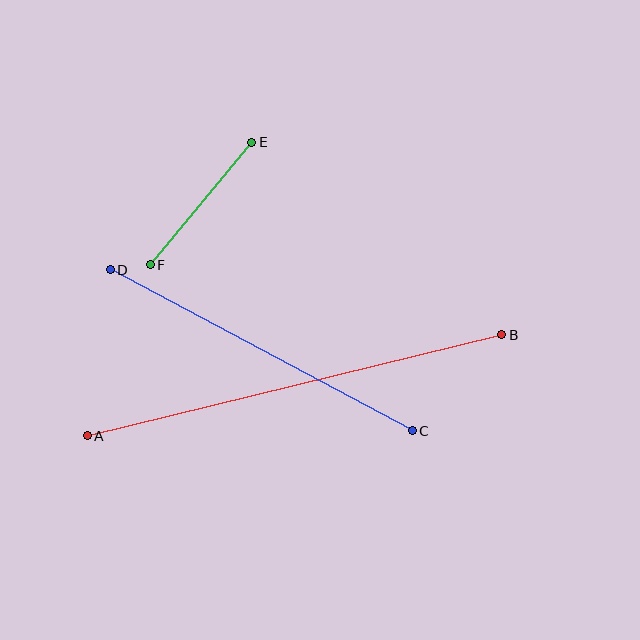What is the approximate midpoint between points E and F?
The midpoint is at approximately (201, 204) pixels.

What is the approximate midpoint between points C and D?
The midpoint is at approximately (261, 350) pixels.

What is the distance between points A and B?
The distance is approximately 427 pixels.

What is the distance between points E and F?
The distance is approximately 159 pixels.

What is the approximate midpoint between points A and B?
The midpoint is at approximately (295, 385) pixels.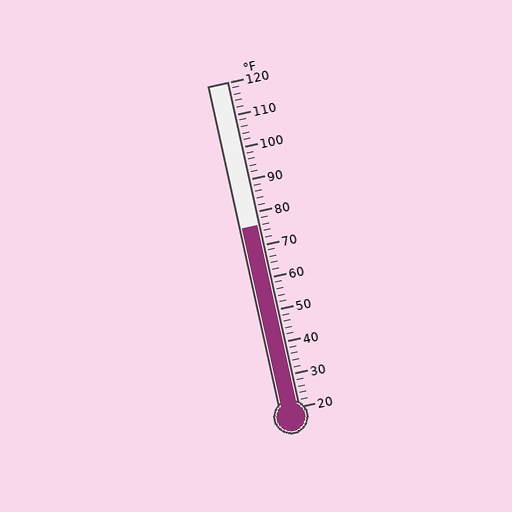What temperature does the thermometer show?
The thermometer shows approximately 76°F.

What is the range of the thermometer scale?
The thermometer scale ranges from 20°F to 120°F.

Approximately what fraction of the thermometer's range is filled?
The thermometer is filled to approximately 55% of its range.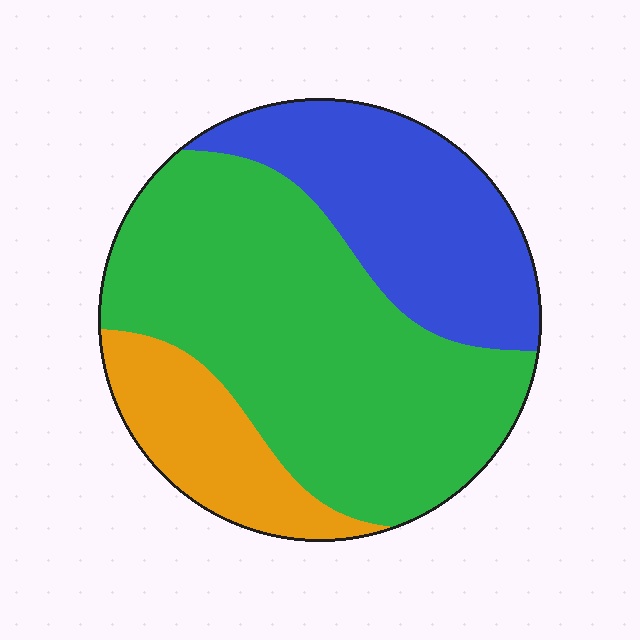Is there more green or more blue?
Green.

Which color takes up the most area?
Green, at roughly 55%.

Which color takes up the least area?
Orange, at roughly 15%.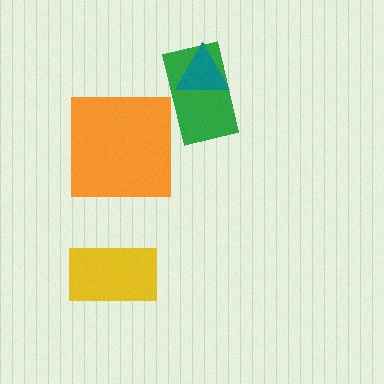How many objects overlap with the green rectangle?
1 object overlaps with the green rectangle.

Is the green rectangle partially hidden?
Yes, it is partially covered by another shape.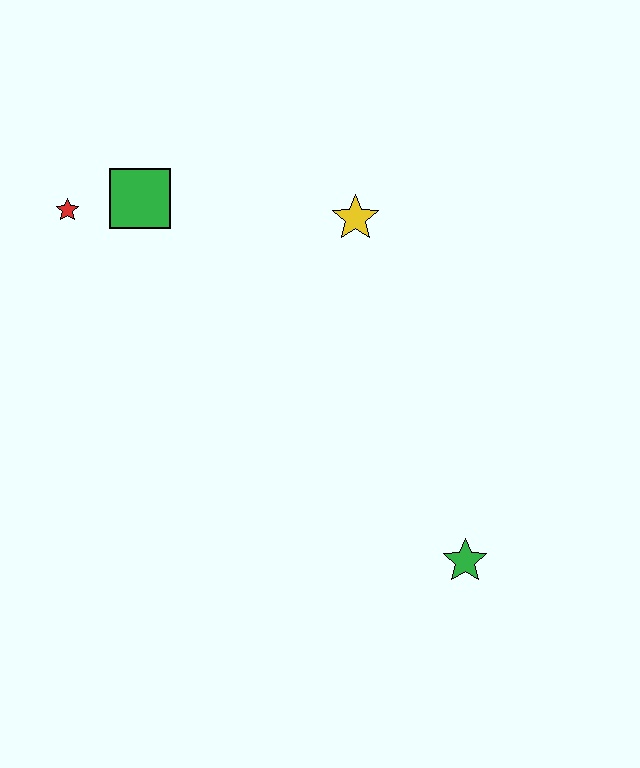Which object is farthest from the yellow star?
The green star is farthest from the yellow star.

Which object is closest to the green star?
The yellow star is closest to the green star.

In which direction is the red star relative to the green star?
The red star is to the left of the green star.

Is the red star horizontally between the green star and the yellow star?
No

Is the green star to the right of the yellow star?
Yes